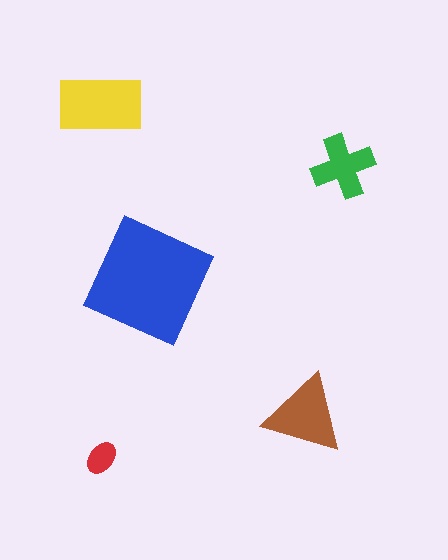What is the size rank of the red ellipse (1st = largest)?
5th.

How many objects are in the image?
There are 5 objects in the image.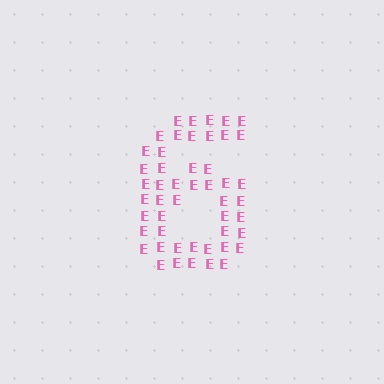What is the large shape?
The large shape is the digit 6.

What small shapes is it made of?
It is made of small letter E's.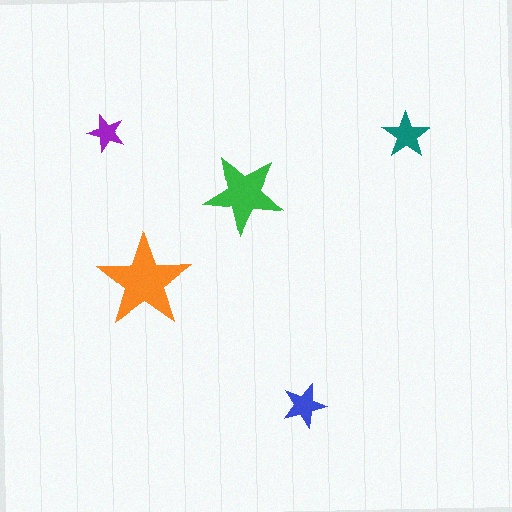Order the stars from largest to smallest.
the orange one, the green one, the teal one, the blue one, the purple one.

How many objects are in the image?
There are 5 objects in the image.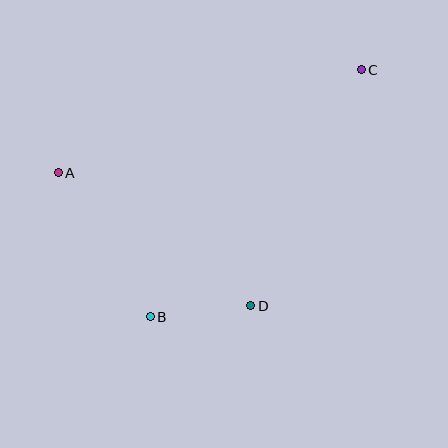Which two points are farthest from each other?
Points B and C are farthest from each other.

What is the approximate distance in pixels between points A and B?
The distance between A and B is approximately 171 pixels.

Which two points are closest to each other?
Points B and D are closest to each other.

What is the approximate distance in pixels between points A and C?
The distance between A and C is approximately 320 pixels.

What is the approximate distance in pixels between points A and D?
The distance between A and D is approximately 234 pixels.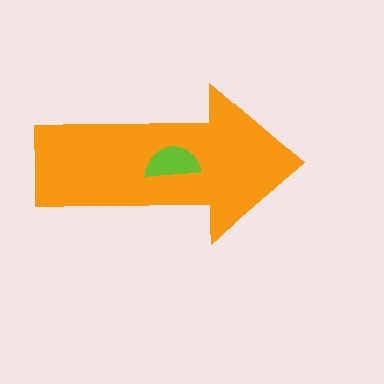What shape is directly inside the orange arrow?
The lime semicircle.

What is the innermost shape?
The lime semicircle.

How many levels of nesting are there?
2.